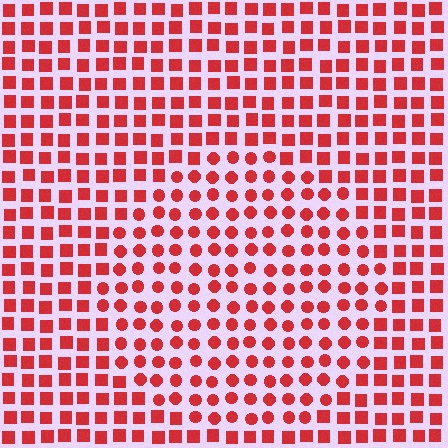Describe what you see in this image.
The image is filled with small red elements arranged in a uniform grid. A circle-shaped region contains circles, while the surrounding area contains squares. The boundary is defined purely by the change in element shape.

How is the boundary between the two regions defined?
The boundary is defined by a change in element shape: circles inside vs. squares outside. All elements share the same color and spacing.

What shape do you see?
I see a circle.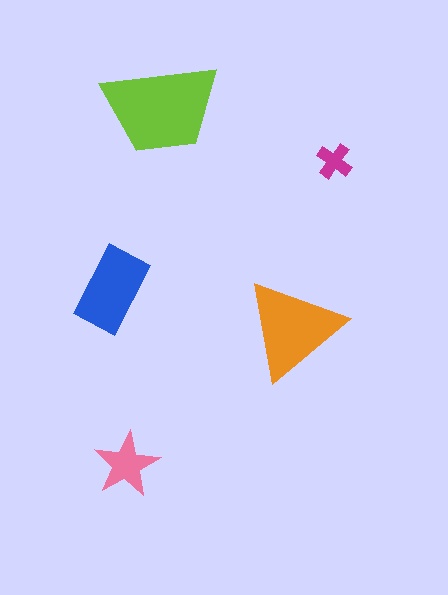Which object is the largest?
The lime trapezoid.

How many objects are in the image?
There are 5 objects in the image.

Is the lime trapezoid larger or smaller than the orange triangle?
Larger.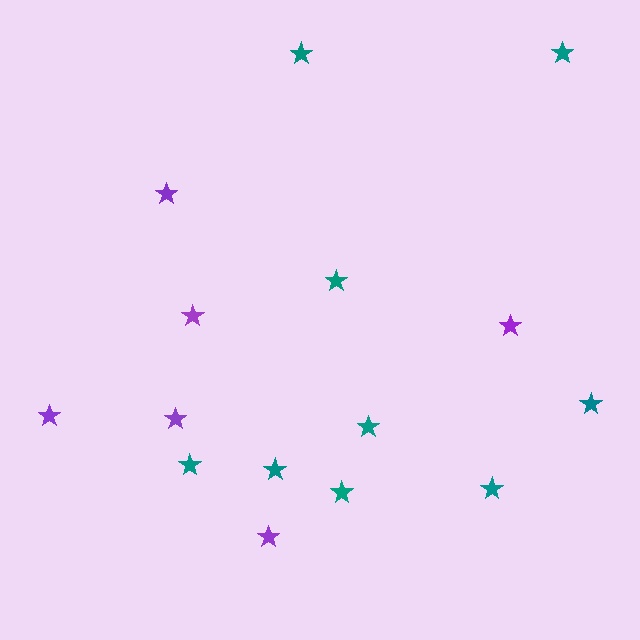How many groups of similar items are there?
There are 2 groups: one group of teal stars (9) and one group of purple stars (6).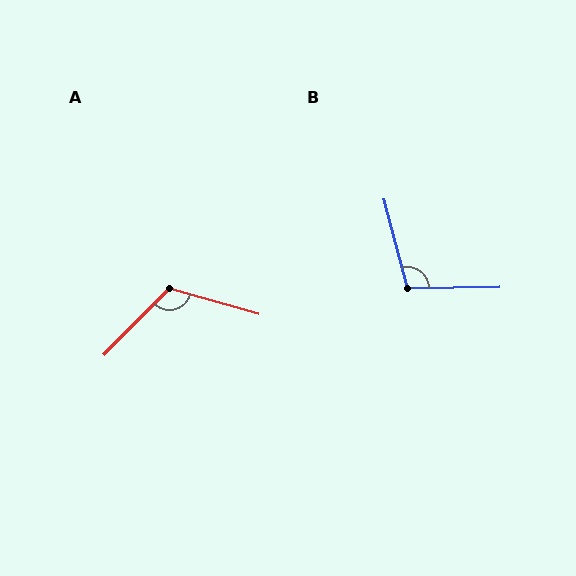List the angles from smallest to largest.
B (104°), A (119°).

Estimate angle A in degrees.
Approximately 119 degrees.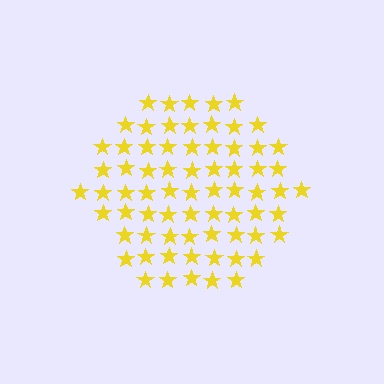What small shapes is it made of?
It is made of small stars.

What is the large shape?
The large shape is a hexagon.